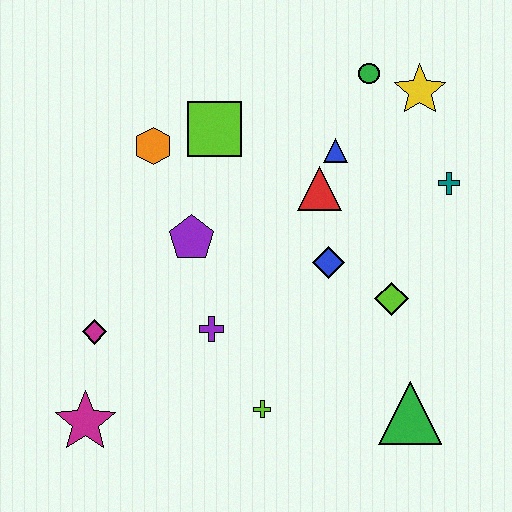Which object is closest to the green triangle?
The lime diamond is closest to the green triangle.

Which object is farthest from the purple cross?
The yellow star is farthest from the purple cross.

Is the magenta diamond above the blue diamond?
No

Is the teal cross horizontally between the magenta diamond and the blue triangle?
No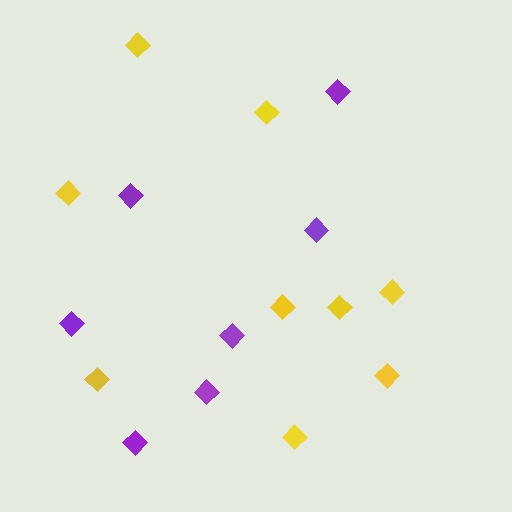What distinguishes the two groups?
There are 2 groups: one group of yellow diamonds (9) and one group of purple diamonds (7).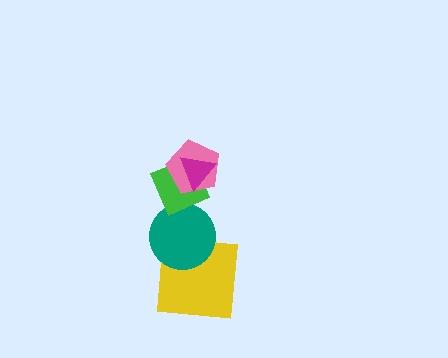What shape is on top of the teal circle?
The green diamond is on top of the teal circle.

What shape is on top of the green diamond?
The pink pentagon is on top of the green diamond.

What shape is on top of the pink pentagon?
The magenta triangle is on top of the pink pentagon.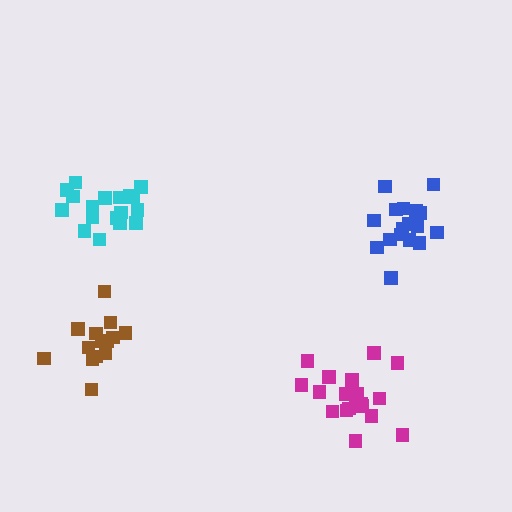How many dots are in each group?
Group 1: 18 dots, Group 2: 19 dots, Group 3: 14 dots, Group 4: 17 dots (68 total).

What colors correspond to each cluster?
The clusters are colored: cyan, magenta, brown, blue.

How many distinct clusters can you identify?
There are 4 distinct clusters.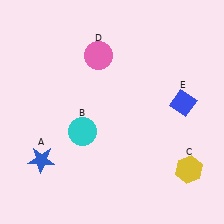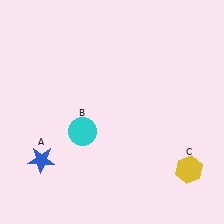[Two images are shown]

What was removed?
The pink circle (D), the blue diamond (E) were removed in Image 2.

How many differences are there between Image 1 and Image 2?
There are 2 differences between the two images.